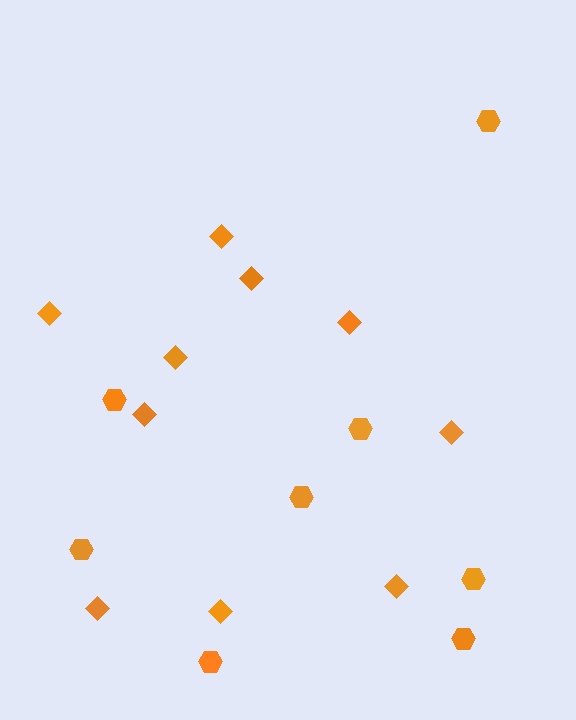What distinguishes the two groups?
There are 2 groups: one group of diamonds (10) and one group of hexagons (8).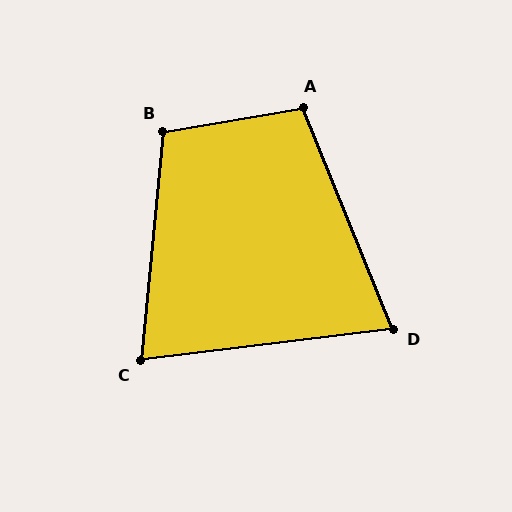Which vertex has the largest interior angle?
B, at approximately 105 degrees.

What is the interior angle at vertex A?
Approximately 102 degrees (obtuse).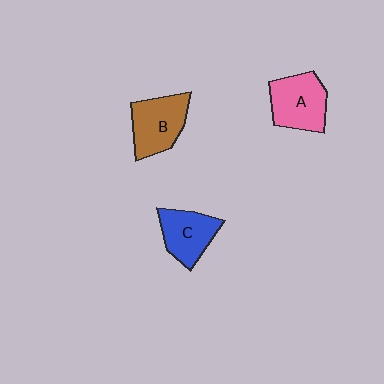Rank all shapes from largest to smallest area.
From largest to smallest: A (pink), B (brown), C (blue).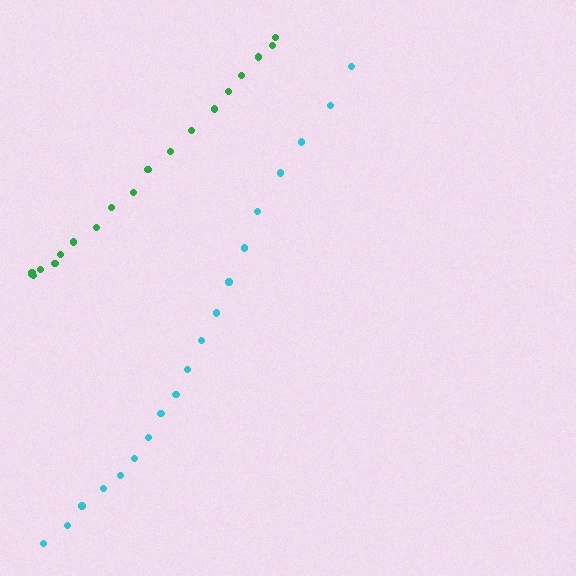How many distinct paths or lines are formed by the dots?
There are 2 distinct paths.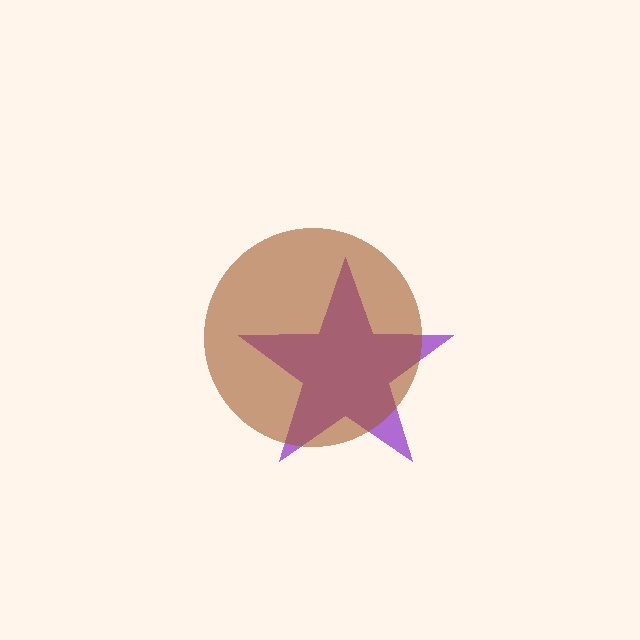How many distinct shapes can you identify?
There are 2 distinct shapes: a purple star, a brown circle.